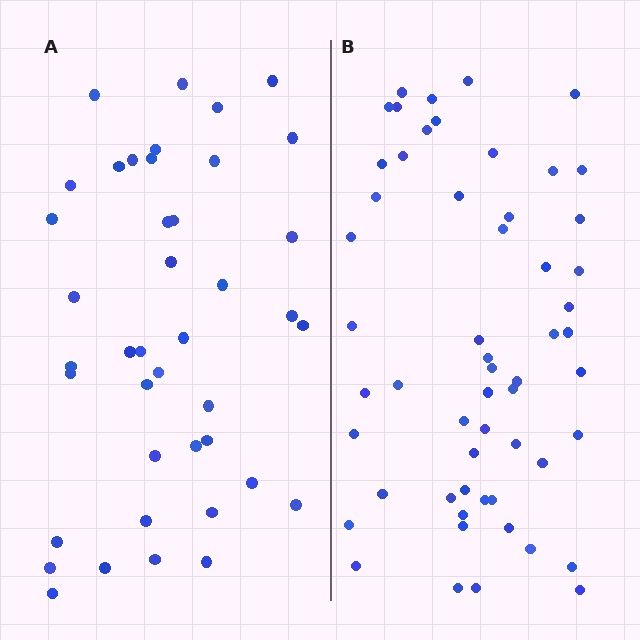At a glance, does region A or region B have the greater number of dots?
Region B (the right region) has more dots.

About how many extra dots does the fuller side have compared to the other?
Region B has approximately 15 more dots than region A.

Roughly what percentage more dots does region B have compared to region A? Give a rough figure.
About 35% more.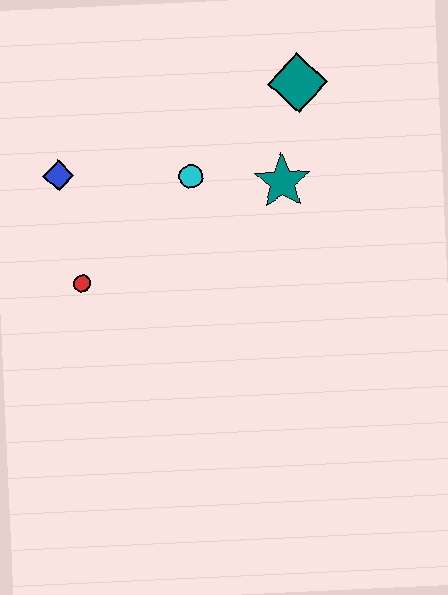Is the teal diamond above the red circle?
Yes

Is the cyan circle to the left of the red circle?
No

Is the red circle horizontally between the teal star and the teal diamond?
No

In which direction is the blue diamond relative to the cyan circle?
The blue diamond is to the left of the cyan circle.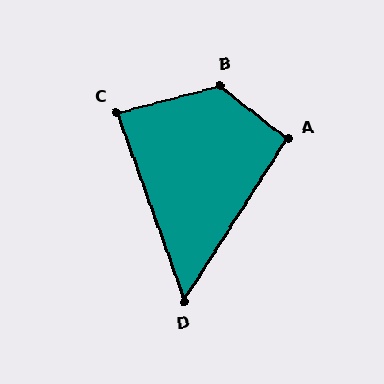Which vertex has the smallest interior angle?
D, at approximately 52 degrees.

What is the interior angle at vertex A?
Approximately 95 degrees (obtuse).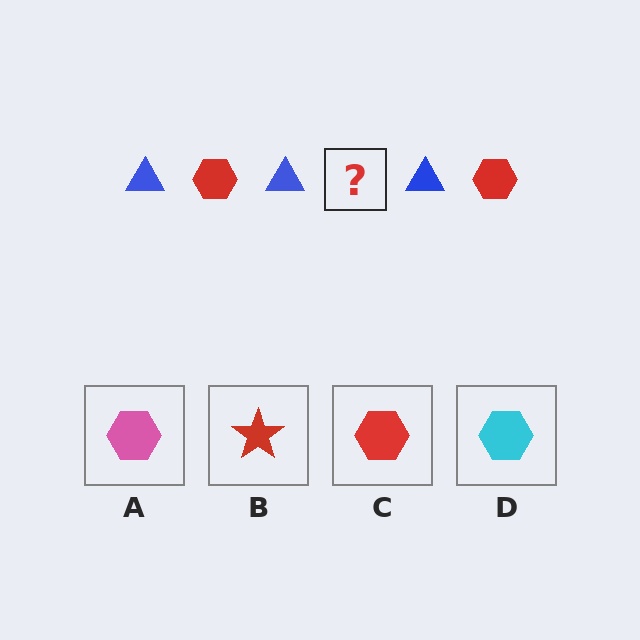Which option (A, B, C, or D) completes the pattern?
C.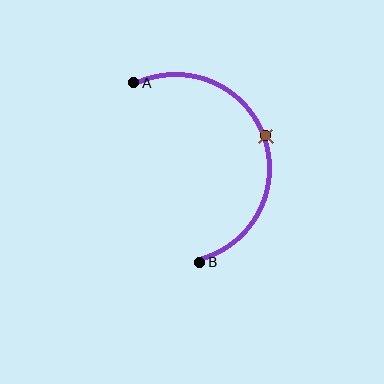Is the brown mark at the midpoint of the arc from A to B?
Yes. The brown mark lies on the arc at equal arc-length from both A and B — it is the arc midpoint.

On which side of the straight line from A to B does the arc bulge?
The arc bulges to the right of the straight line connecting A and B.